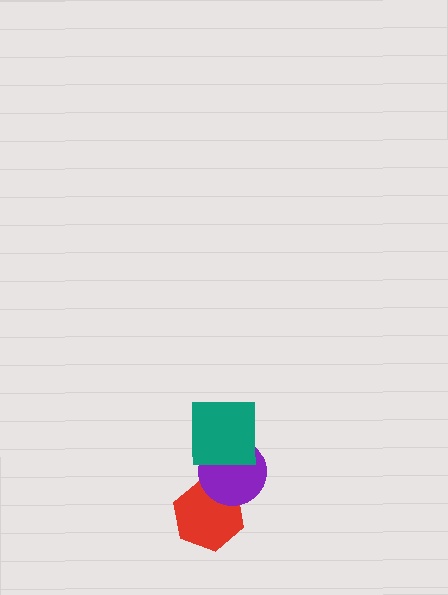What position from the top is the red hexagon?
The red hexagon is 3rd from the top.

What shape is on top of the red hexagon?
The purple circle is on top of the red hexagon.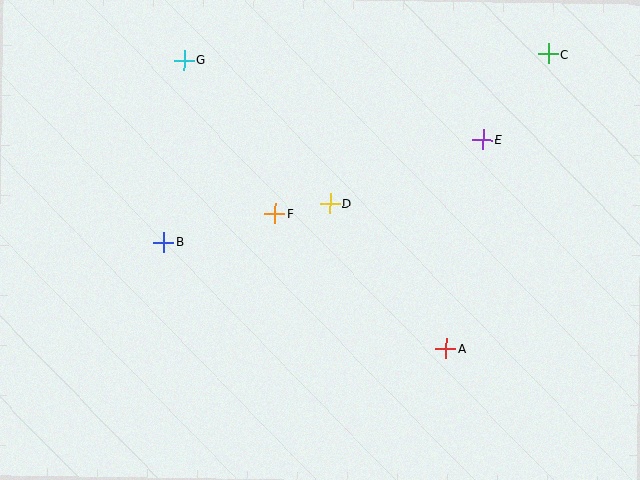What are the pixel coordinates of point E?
Point E is at (483, 140).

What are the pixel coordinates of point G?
Point G is at (184, 60).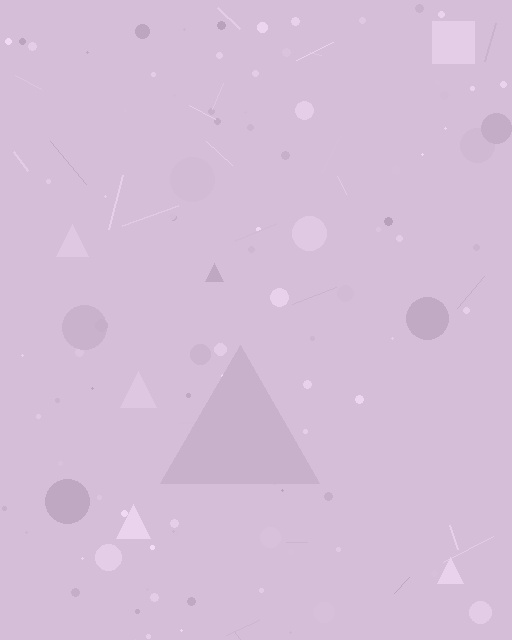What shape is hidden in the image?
A triangle is hidden in the image.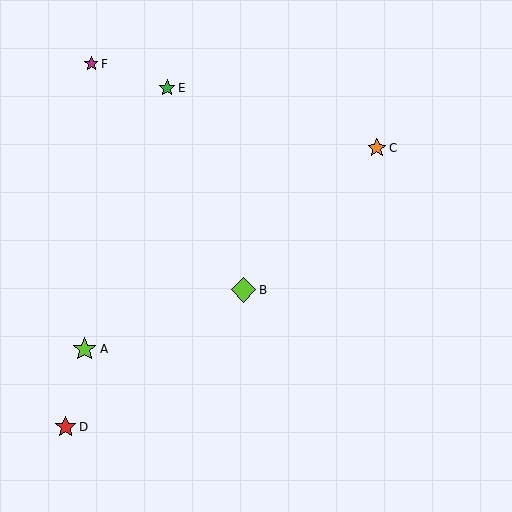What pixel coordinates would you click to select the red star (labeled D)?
Click at (66, 427) to select the red star D.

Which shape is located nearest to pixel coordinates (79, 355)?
The lime star (labeled A) at (85, 349) is nearest to that location.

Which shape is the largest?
The lime diamond (labeled B) is the largest.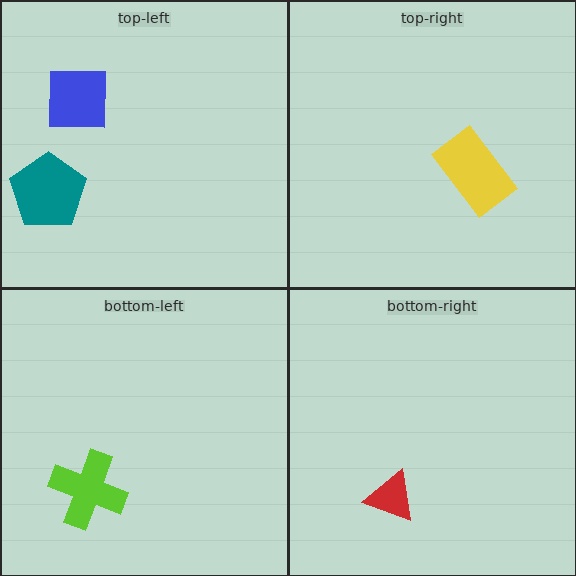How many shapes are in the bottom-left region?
1.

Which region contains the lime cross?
The bottom-left region.